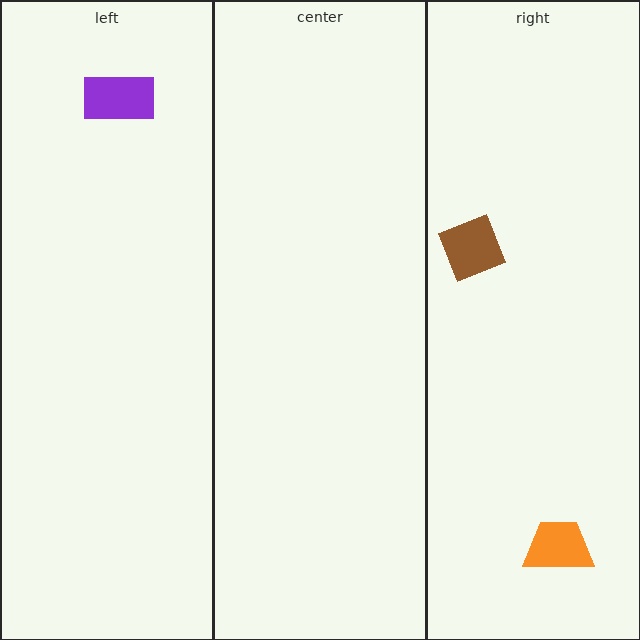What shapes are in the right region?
The brown square, the orange trapezoid.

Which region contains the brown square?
The right region.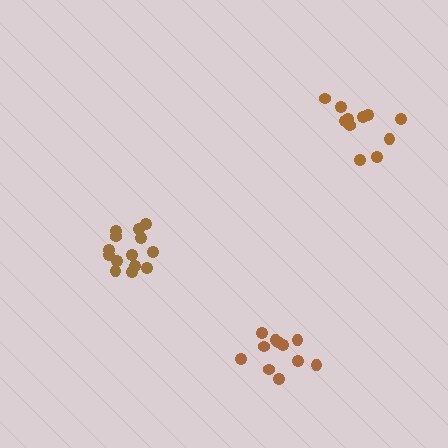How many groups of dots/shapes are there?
There are 3 groups.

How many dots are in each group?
Group 1: 11 dots, Group 2: 11 dots, Group 3: 14 dots (36 total).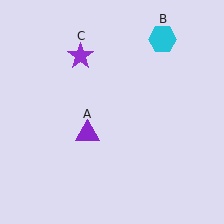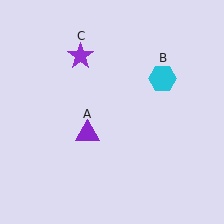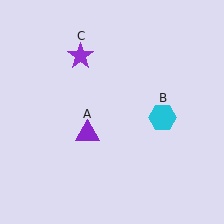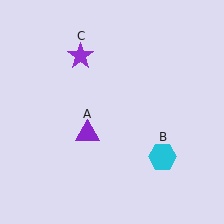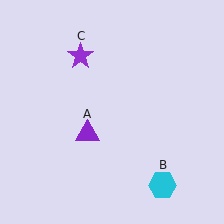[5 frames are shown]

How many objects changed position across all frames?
1 object changed position: cyan hexagon (object B).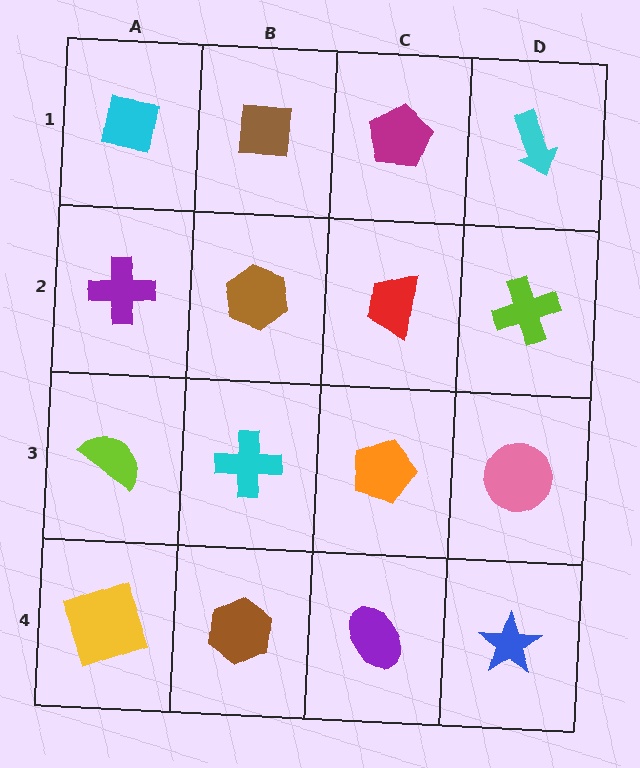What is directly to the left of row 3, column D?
An orange pentagon.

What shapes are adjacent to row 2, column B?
A brown square (row 1, column B), a cyan cross (row 3, column B), a purple cross (row 2, column A), a red trapezoid (row 2, column C).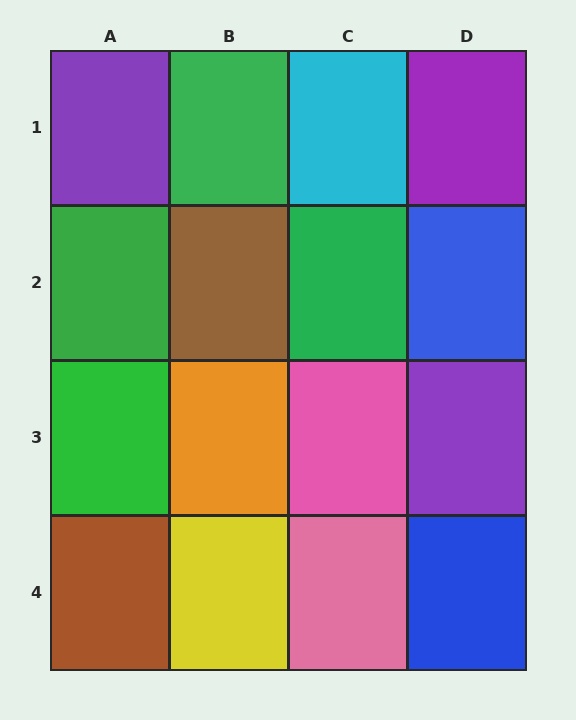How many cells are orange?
1 cell is orange.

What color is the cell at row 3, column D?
Purple.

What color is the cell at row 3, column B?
Orange.